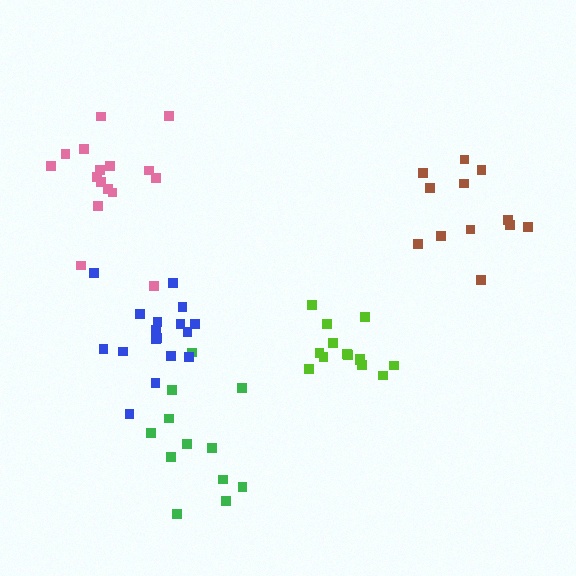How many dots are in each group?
Group 1: 14 dots, Group 2: 12 dots, Group 3: 16 dots, Group 4: 12 dots, Group 5: 17 dots (71 total).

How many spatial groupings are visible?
There are 5 spatial groupings.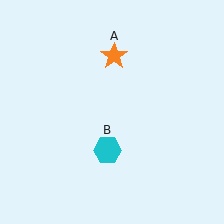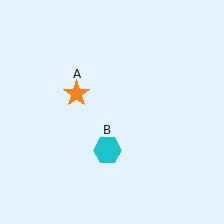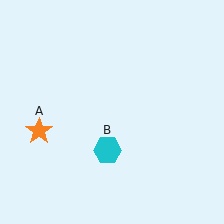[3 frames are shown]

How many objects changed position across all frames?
1 object changed position: orange star (object A).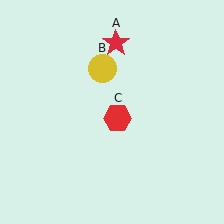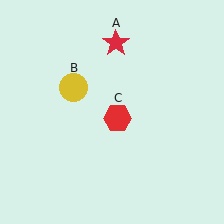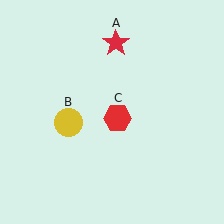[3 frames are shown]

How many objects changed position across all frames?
1 object changed position: yellow circle (object B).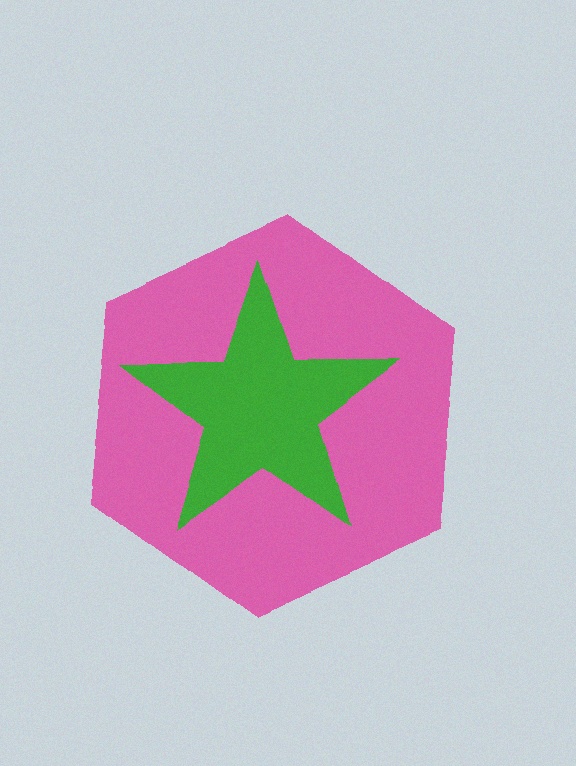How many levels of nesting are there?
2.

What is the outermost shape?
The pink hexagon.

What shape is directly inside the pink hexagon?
The green star.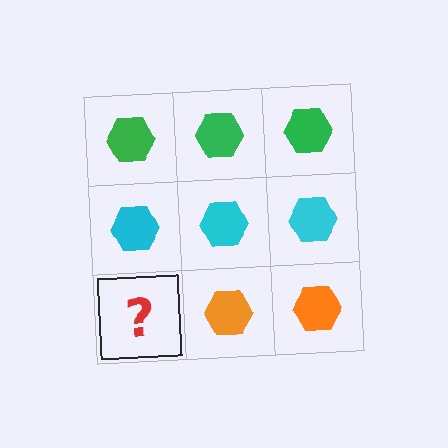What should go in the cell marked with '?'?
The missing cell should contain an orange hexagon.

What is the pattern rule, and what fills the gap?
The rule is that each row has a consistent color. The gap should be filled with an orange hexagon.